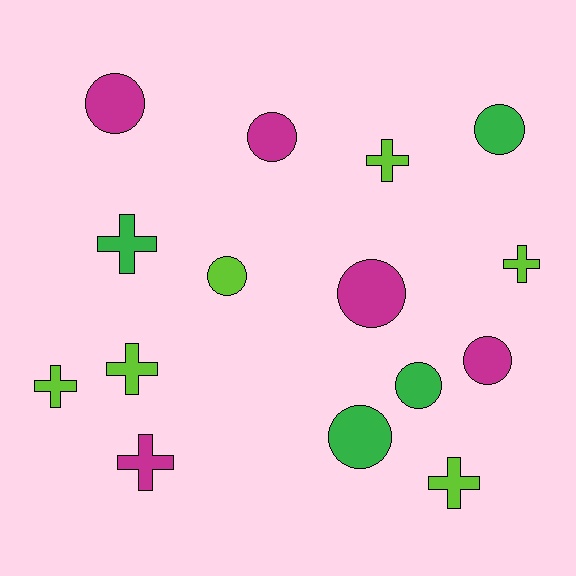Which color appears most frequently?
Lime, with 6 objects.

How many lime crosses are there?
There are 5 lime crosses.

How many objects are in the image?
There are 15 objects.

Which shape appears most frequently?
Circle, with 8 objects.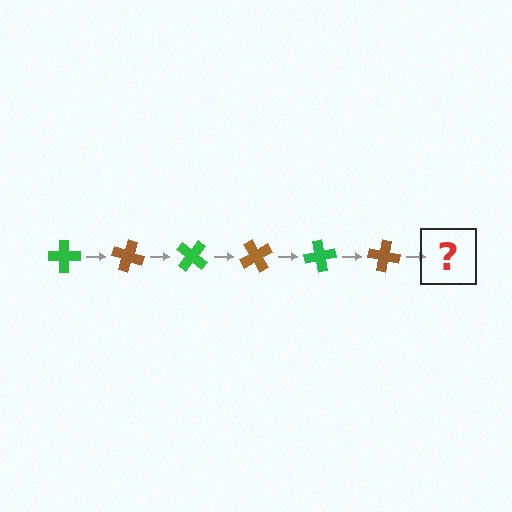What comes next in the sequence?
The next element should be a green cross, rotated 120 degrees from the start.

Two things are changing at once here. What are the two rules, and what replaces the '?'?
The two rules are that it rotates 20 degrees each step and the color cycles through green and brown. The '?' should be a green cross, rotated 120 degrees from the start.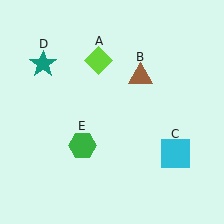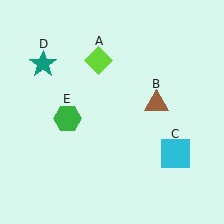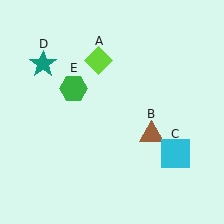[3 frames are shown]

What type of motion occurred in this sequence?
The brown triangle (object B), green hexagon (object E) rotated clockwise around the center of the scene.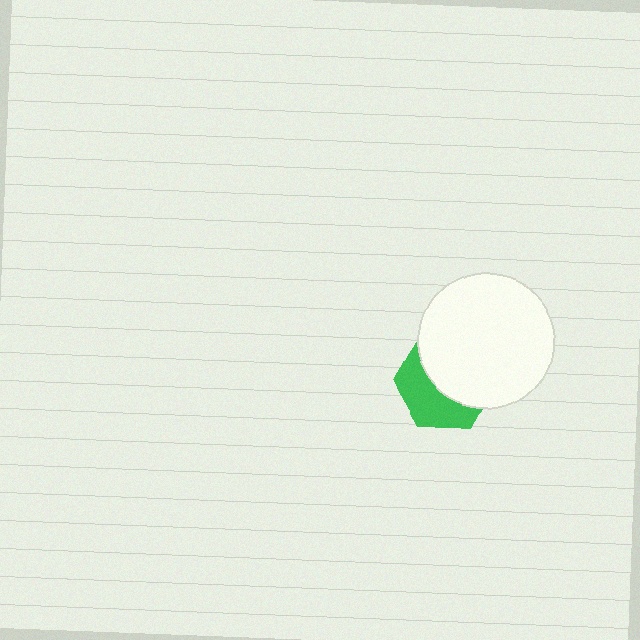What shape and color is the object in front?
The object in front is a white circle.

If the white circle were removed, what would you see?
You would see the complete green hexagon.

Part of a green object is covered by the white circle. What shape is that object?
It is a hexagon.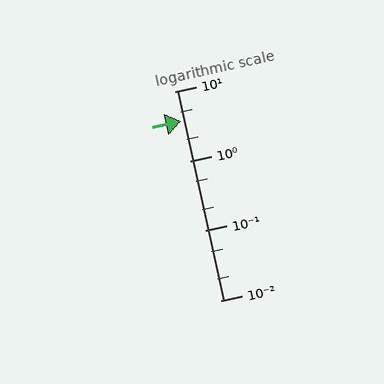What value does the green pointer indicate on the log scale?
The pointer indicates approximately 3.7.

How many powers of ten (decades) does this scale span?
The scale spans 3 decades, from 0.01 to 10.